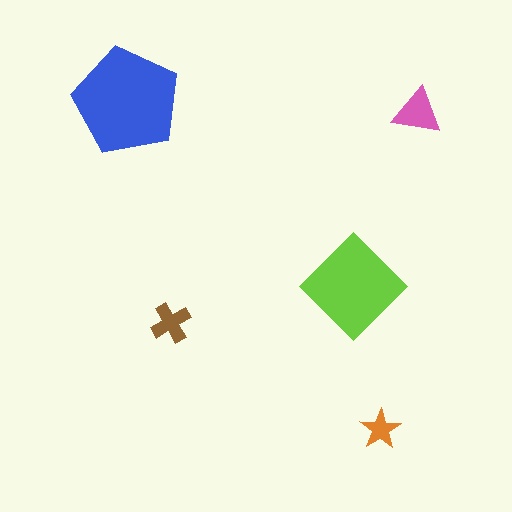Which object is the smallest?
The orange star.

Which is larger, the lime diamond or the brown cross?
The lime diamond.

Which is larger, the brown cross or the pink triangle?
The pink triangle.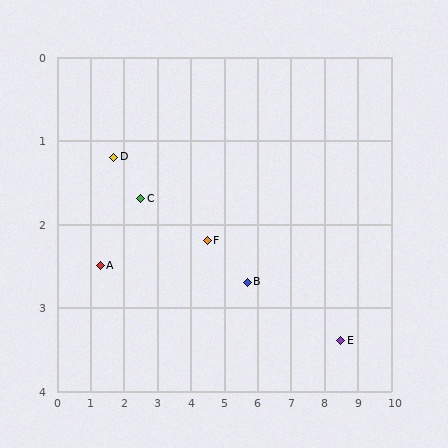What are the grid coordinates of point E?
Point E is at approximately (8.5, 3.4).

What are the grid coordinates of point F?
Point F is at approximately (4.5, 2.2).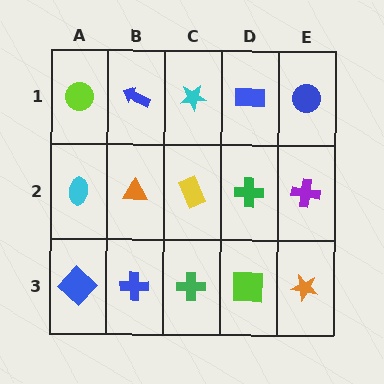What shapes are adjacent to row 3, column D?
A green cross (row 2, column D), a green cross (row 3, column C), an orange star (row 3, column E).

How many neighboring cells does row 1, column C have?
3.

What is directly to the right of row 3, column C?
A lime square.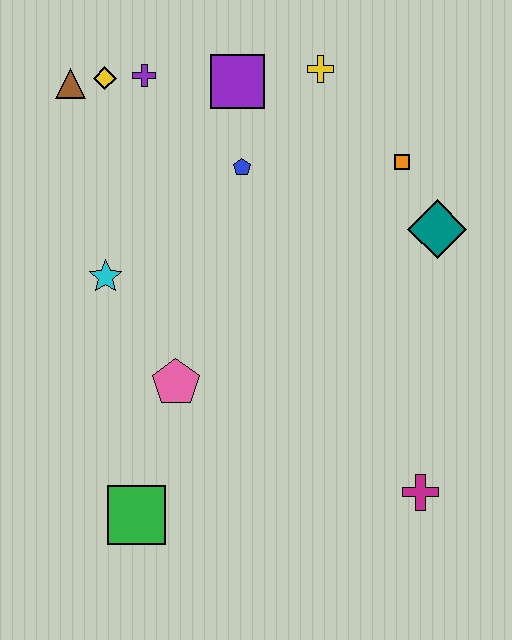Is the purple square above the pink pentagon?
Yes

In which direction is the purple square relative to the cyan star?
The purple square is above the cyan star.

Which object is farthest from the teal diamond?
The green square is farthest from the teal diamond.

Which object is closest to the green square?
The pink pentagon is closest to the green square.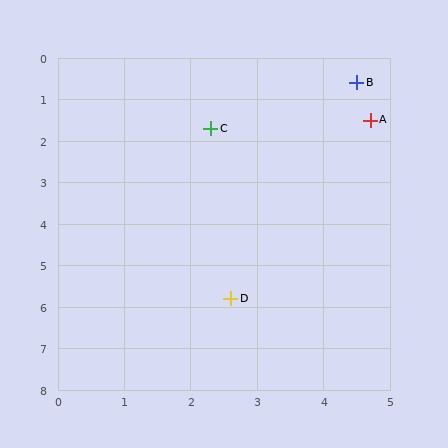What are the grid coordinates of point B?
Point B is at approximately (4.5, 0.6).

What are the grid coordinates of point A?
Point A is at approximately (4.7, 1.5).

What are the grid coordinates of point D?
Point D is at approximately (2.6, 5.8).